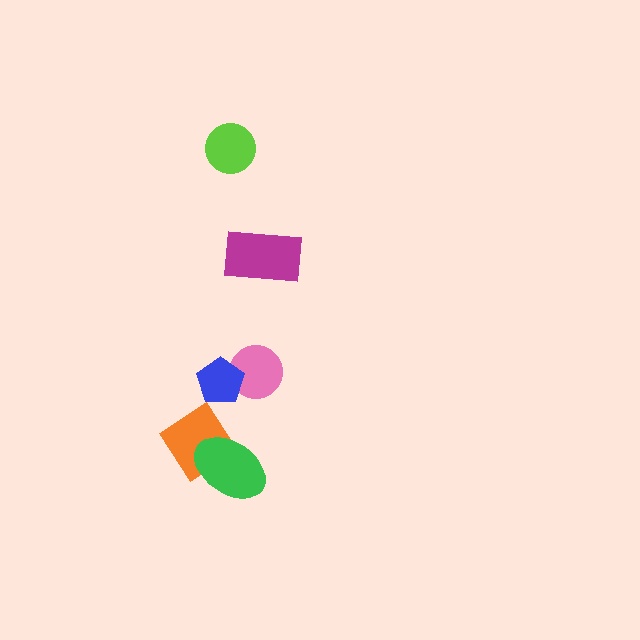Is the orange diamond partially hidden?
Yes, it is partially covered by another shape.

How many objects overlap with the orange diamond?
1 object overlaps with the orange diamond.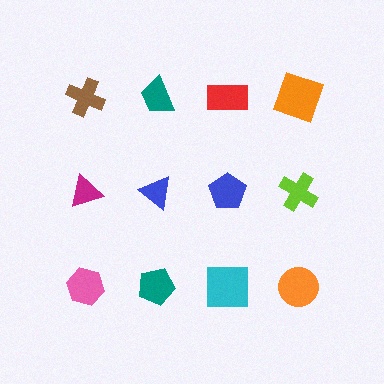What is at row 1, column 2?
A teal trapezoid.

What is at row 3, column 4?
An orange circle.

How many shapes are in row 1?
4 shapes.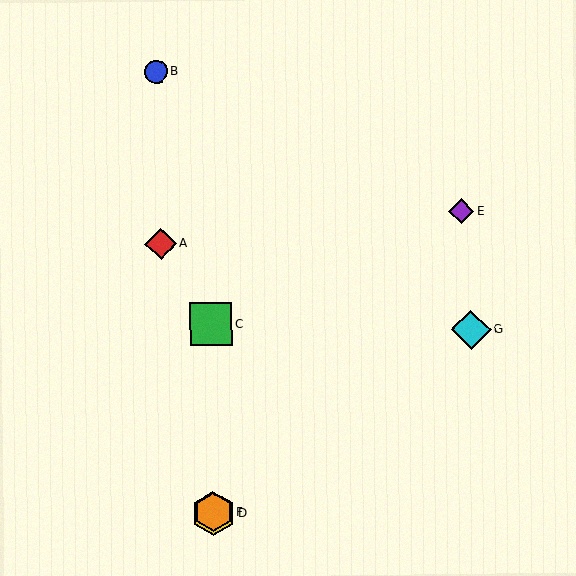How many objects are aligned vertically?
3 objects (C, D, F) are aligned vertically.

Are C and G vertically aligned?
No, C is at x≈211 and G is at x≈471.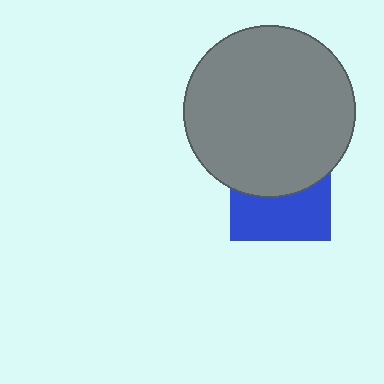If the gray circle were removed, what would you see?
You would see the complete blue square.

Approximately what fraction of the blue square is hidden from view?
Roughly 51% of the blue square is hidden behind the gray circle.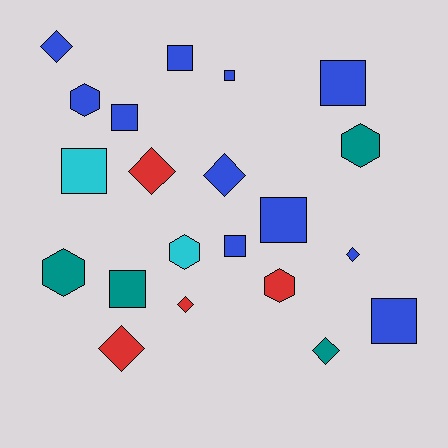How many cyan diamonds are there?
There are no cyan diamonds.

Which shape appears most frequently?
Square, with 9 objects.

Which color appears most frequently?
Blue, with 11 objects.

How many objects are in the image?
There are 21 objects.